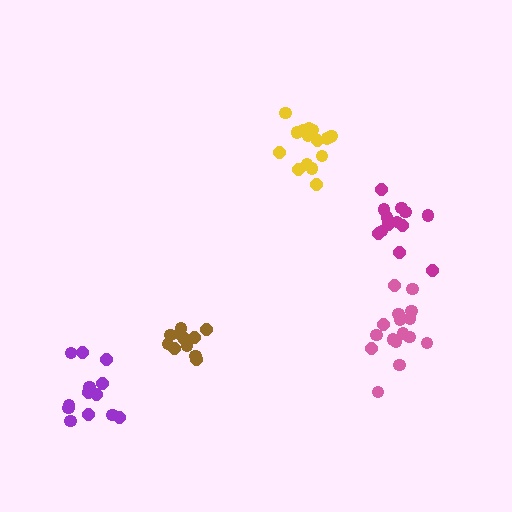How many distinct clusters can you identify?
There are 5 distinct clusters.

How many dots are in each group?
Group 1: 16 dots, Group 2: 12 dots, Group 3: 13 dots, Group 4: 16 dots, Group 5: 13 dots (70 total).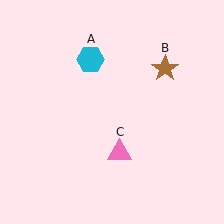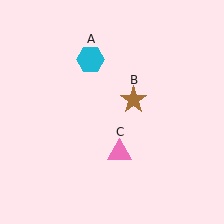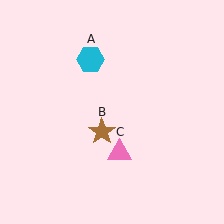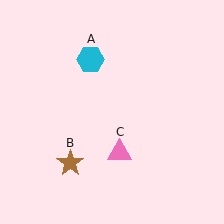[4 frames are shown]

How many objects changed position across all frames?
1 object changed position: brown star (object B).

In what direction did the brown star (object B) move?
The brown star (object B) moved down and to the left.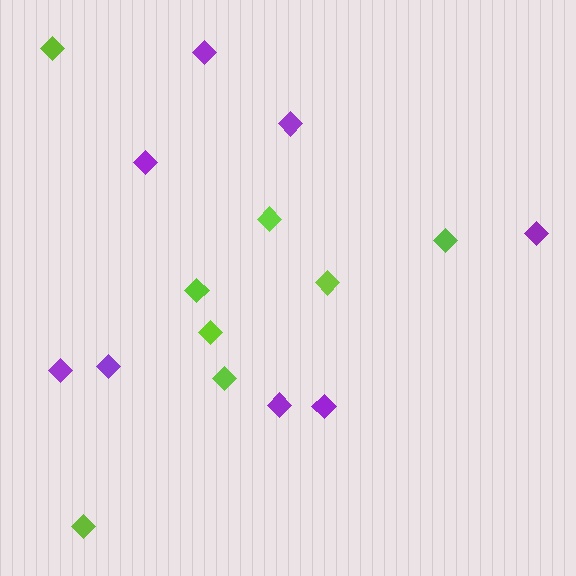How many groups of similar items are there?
There are 2 groups: one group of lime diamonds (8) and one group of purple diamonds (8).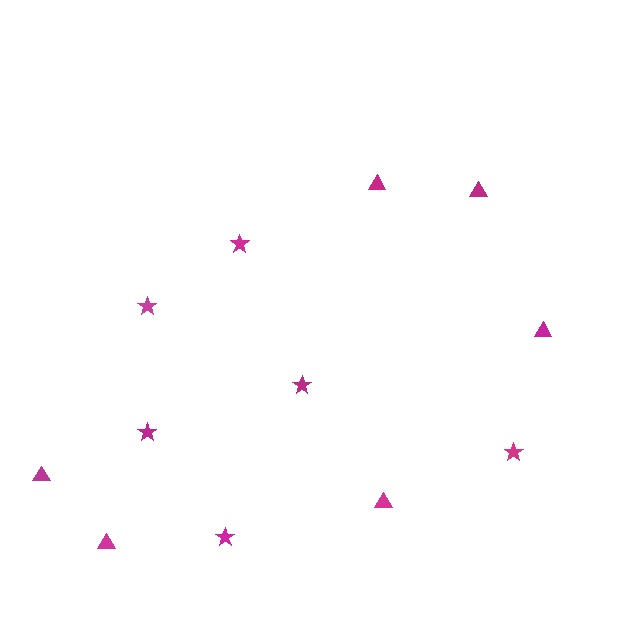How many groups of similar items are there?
There are 2 groups: one group of stars (6) and one group of triangles (6).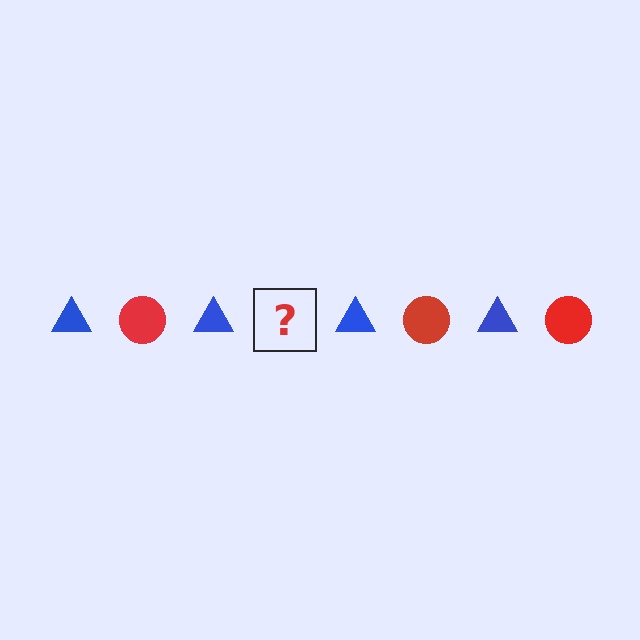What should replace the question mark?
The question mark should be replaced with a red circle.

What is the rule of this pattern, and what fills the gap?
The rule is that the pattern alternates between blue triangle and red circle. The gap should be filled with a red circle.